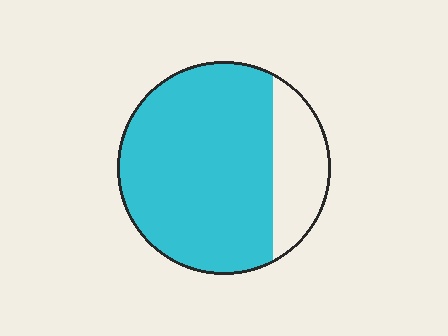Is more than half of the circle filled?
Yes.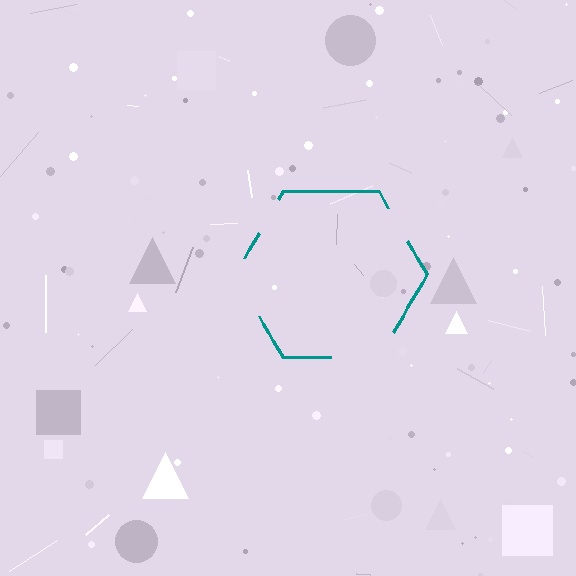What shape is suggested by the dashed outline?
The dashed outline suggests a hexagon.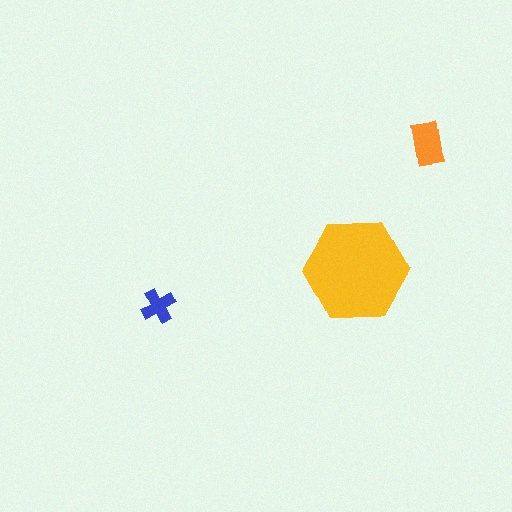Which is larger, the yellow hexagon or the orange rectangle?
The yellow hexagon.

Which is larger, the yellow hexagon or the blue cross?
The yellow hexagon.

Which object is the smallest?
The blue cross.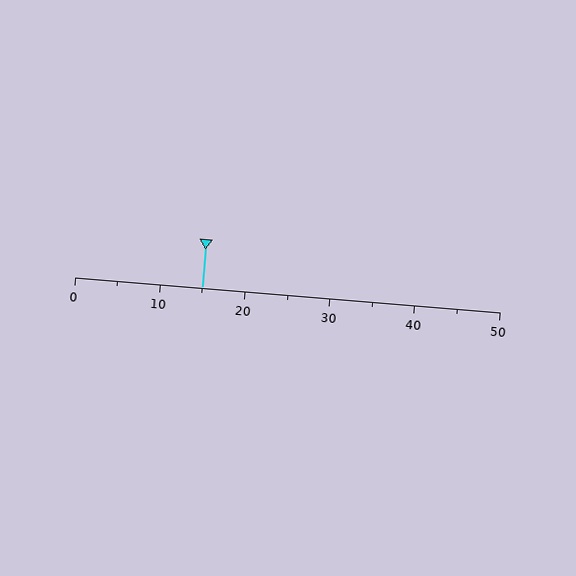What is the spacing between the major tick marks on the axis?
The major ticks are spaced 10 apart.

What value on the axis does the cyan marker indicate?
The marker indicates approximately 15.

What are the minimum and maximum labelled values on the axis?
The axis runs from 0 to 50.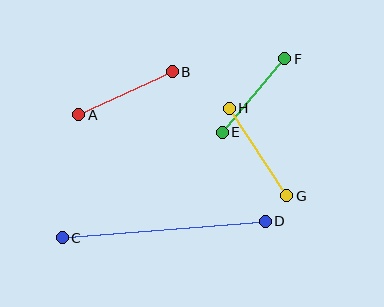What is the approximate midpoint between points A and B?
The midpoint is at approximately (125, 93) pixels.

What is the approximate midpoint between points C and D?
The midpoint is at approximately (164, 229) pixels.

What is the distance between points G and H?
The distance is approximately 105 pixels.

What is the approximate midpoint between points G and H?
The midpoint is at approximately (258, 152) pixels.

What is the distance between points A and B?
The distance is approximately 103 pixels.